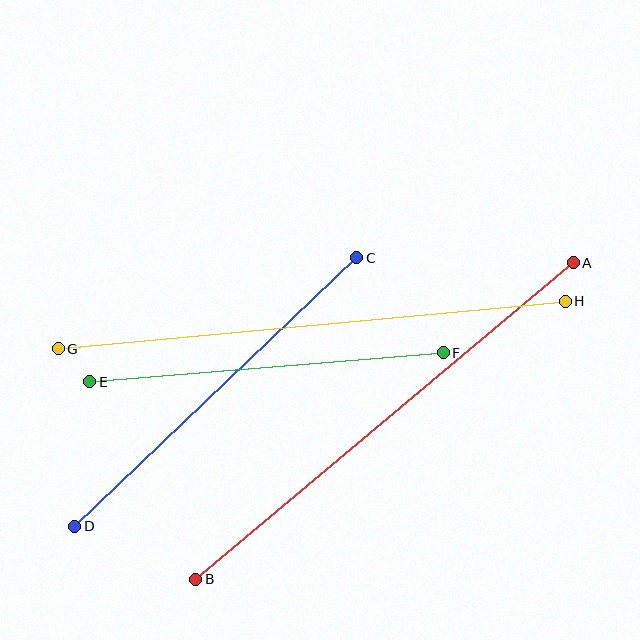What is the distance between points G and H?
The distance is approximately 509 pixels.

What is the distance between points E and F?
The distance is approximately 354 pixels.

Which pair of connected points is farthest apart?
Points G and H are farthest apart.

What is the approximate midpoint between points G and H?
The midpoint is at approximately (312, 325) pixels.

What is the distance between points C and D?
The distance is approximately 389 pixels.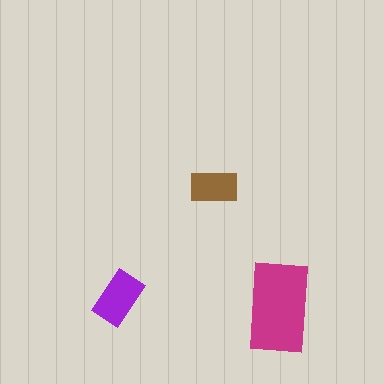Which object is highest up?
The brown rectangle is topmost.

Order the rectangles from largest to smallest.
the magenta one, the purple one, the brown one.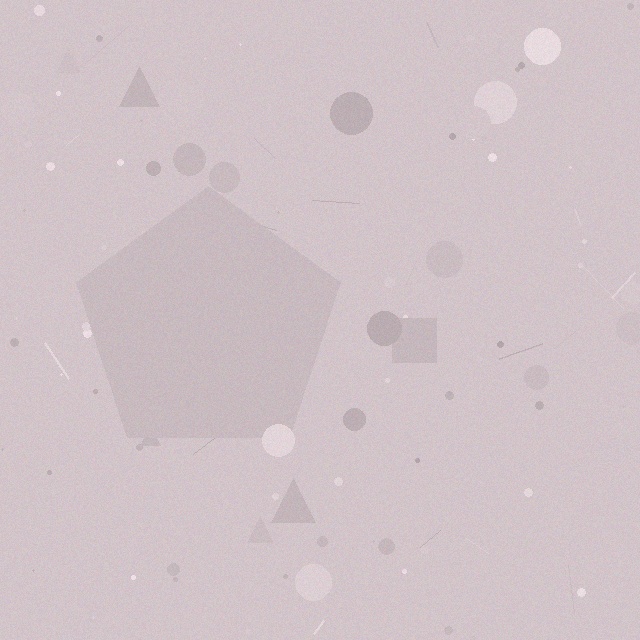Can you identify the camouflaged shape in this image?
The camouflaged shape is a pentagon.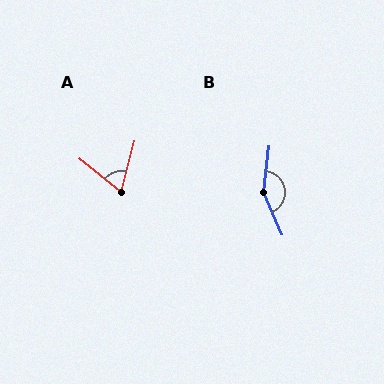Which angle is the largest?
B, at approximately 150 degrees.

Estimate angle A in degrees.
Approximately 66 degrees.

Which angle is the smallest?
A, at approximately 66 degrees.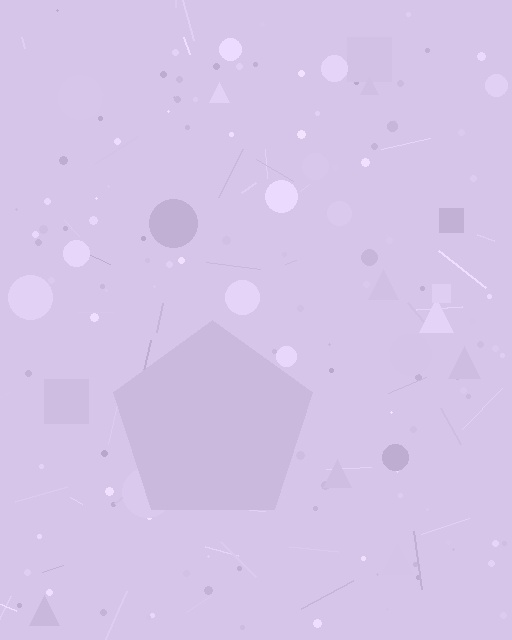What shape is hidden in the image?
A pentagon is hidden in the image.